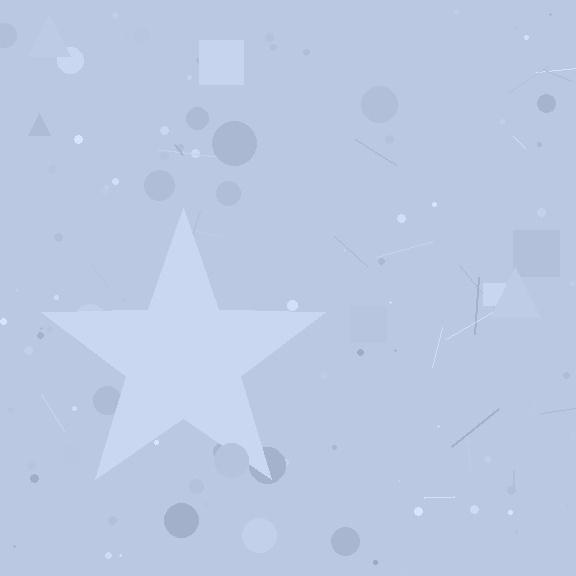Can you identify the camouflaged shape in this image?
The camouflaged shape is a star.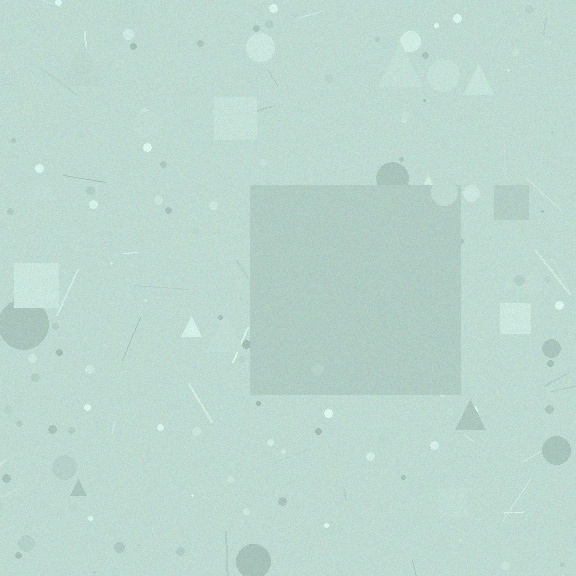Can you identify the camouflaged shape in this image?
The camouflaged shape is a square.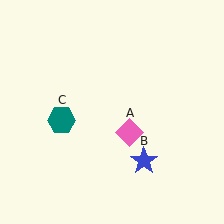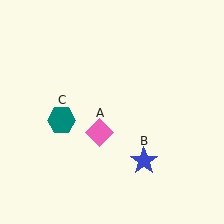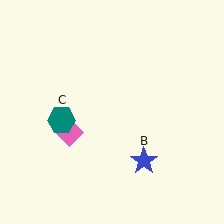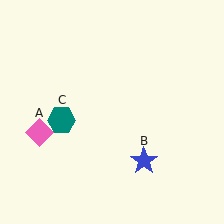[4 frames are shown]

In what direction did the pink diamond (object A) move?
The pink diamond (object A) moved left.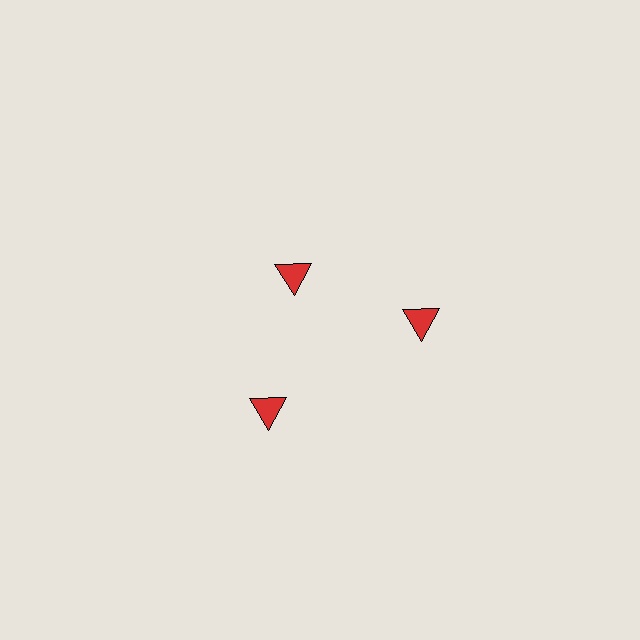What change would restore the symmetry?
The symmetry would be restored by moving it outward, back onto the ring so that all 3 triangles sit at equal angles and equal distance from the center.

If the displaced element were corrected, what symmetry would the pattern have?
It would have 3-fold rotational symmetry — the pattern would map onto itself every 120 degrees.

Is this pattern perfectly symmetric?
No. The 3 red triangles are arranged in a ring, but one element near the 11 o'clock position is pulled inward toward the center, breaking the 3-fold rotational symmetry.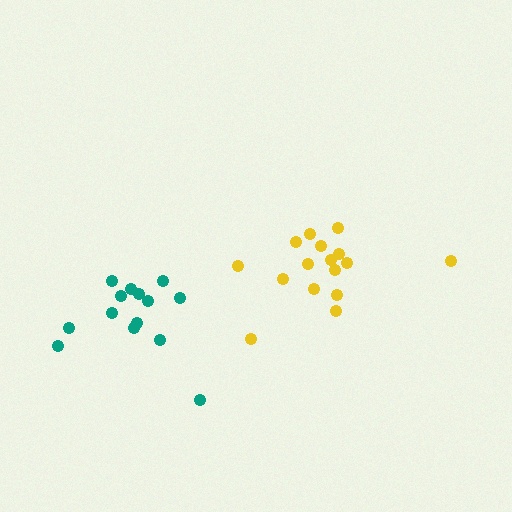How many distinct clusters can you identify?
There are 2 distinct clusters.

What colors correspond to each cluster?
The clusters are colored: teal, yellow.